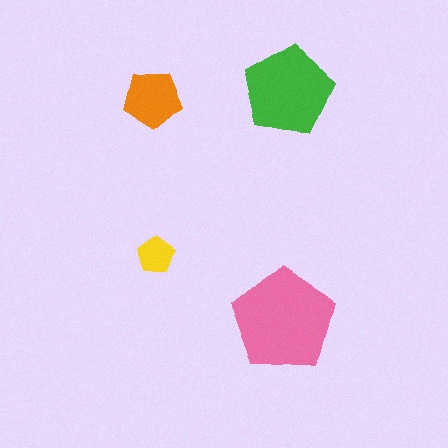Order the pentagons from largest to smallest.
the pink one, the green one, the orange one, the yellow one.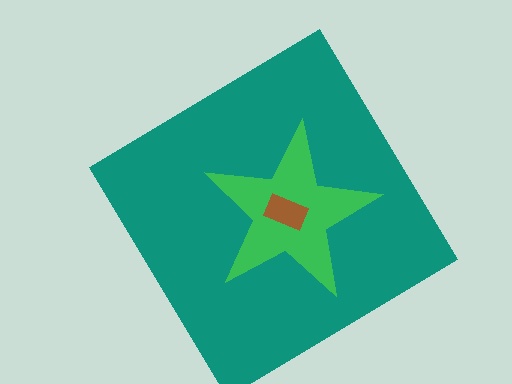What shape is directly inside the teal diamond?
The green star.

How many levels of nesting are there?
3.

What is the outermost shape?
The teal diamond.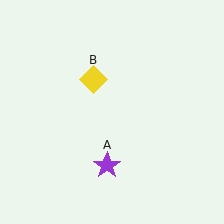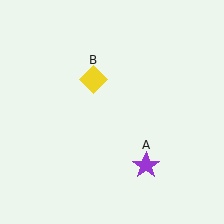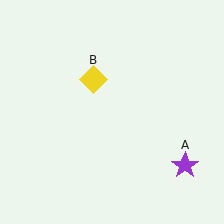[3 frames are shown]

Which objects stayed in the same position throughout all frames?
Yellow diamond (object B) remained stationary.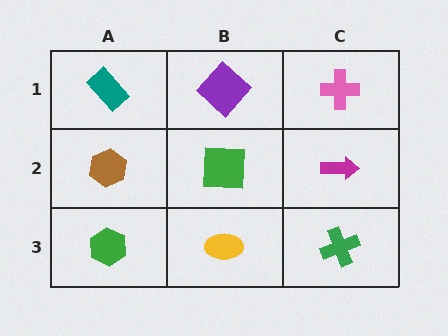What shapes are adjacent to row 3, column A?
A brown hexagon (row 2, column A), a yellow ellipse (row 3, column B).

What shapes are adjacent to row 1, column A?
A brown hexagon (row 2, column A), a purple diamond (row 1, column B).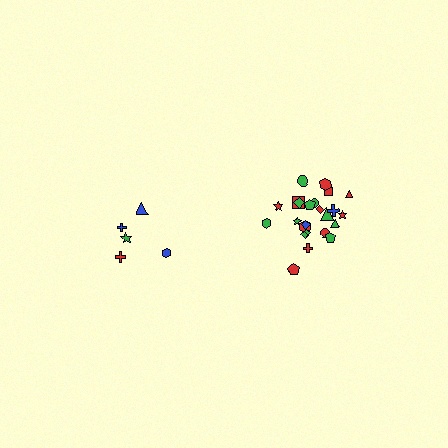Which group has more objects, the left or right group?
The right group.